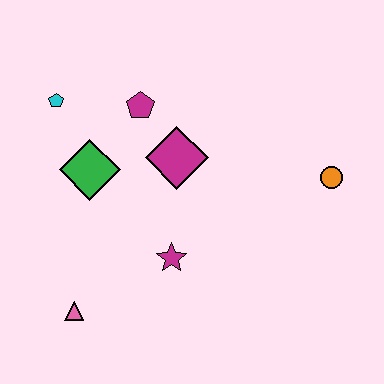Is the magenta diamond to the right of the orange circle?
No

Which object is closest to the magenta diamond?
The magenta pentagon is closest to the magenta diamond.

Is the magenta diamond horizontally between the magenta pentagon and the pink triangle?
No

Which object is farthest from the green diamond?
The orange circle is farthest from the green diamond.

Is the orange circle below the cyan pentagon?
Yes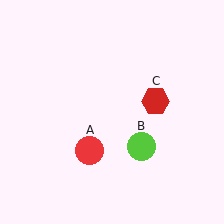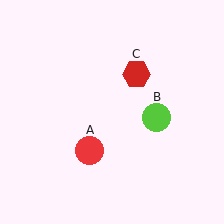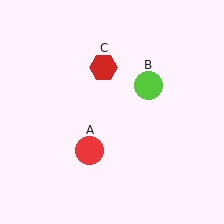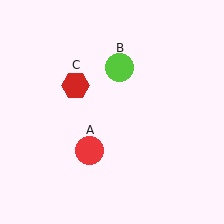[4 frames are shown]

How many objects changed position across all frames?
2 objects changed position: lime circle (object B), red hexagon (object C).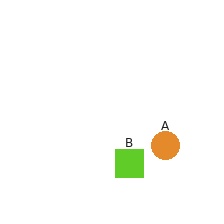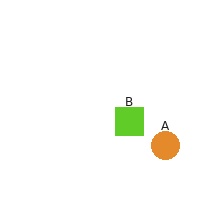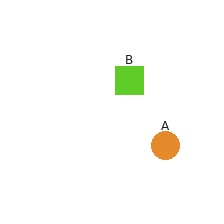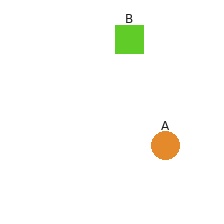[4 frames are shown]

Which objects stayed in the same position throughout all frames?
Orange circle (object A) remained stationary.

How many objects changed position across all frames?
1 object changed position: lime square (object B).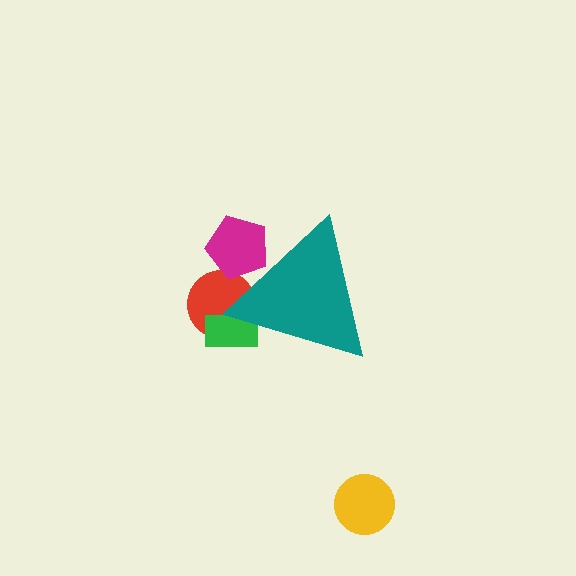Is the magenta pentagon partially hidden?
Yes, the magenta pentagon is partially hidden behind the teal triangle.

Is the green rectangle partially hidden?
Yes, the green rectangle is partially hidden behind the teal triangle.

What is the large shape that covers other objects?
A teal triangle.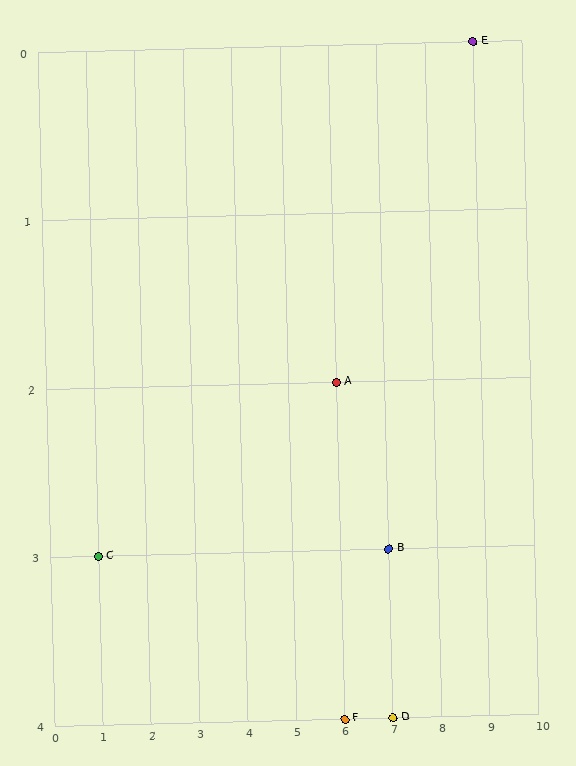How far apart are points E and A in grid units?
Points E and A are 3 columns and 2 rows apart (about 3.6 grid units diagonally).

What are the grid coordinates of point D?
Point D is at grid coordinates (7, 4).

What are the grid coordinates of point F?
Point F is at grid coordinates (6, 4).